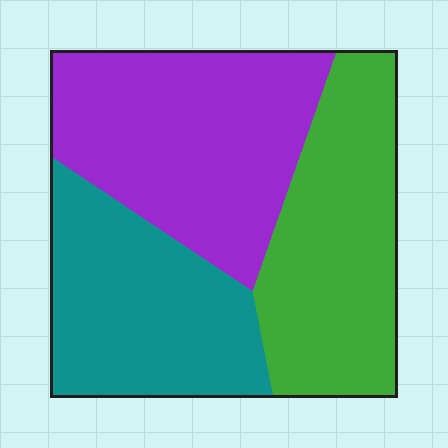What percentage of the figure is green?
Green takes up about one third (1/3) of the figure.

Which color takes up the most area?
Purple, at roughly 35%.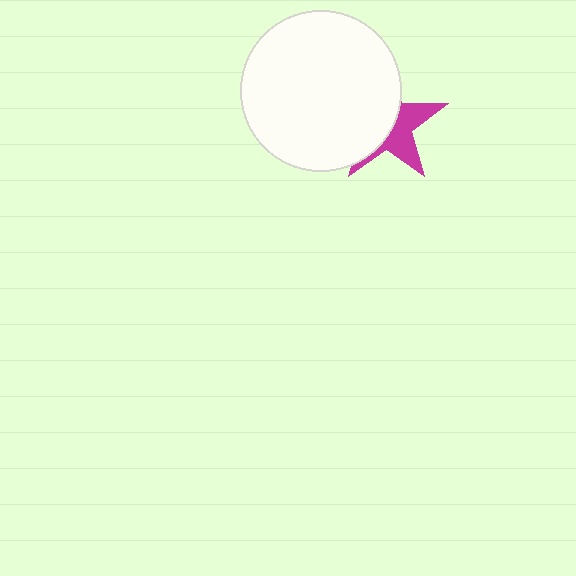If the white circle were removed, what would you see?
You would see the complete magenta star.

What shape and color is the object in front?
The object in front is a white circle.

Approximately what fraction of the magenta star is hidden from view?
Roughly 58% of the magenta star is hidden behind the white circle.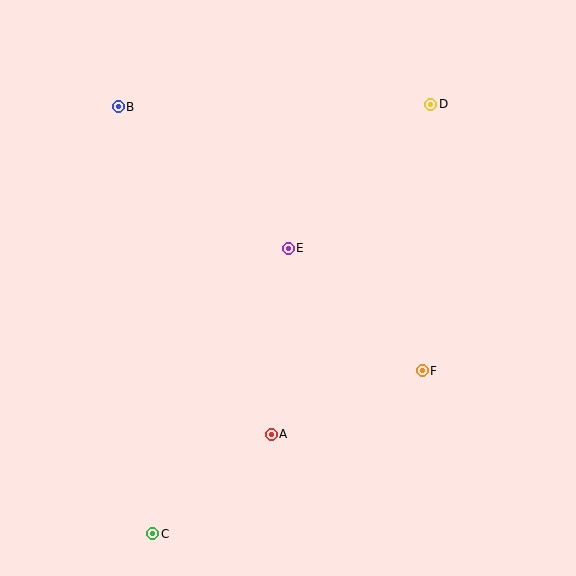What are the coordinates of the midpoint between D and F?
The midpoint between D and F is at (426, 238).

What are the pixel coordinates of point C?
Point C is at (153, 534).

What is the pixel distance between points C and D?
The distance between C and D is 511 pixels.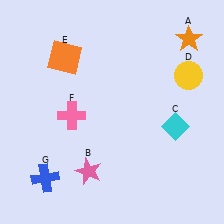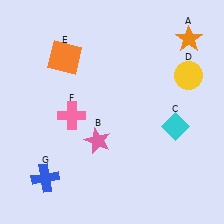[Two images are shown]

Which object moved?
The pink star (B) moved up.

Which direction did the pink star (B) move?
The pink star (B) moved up.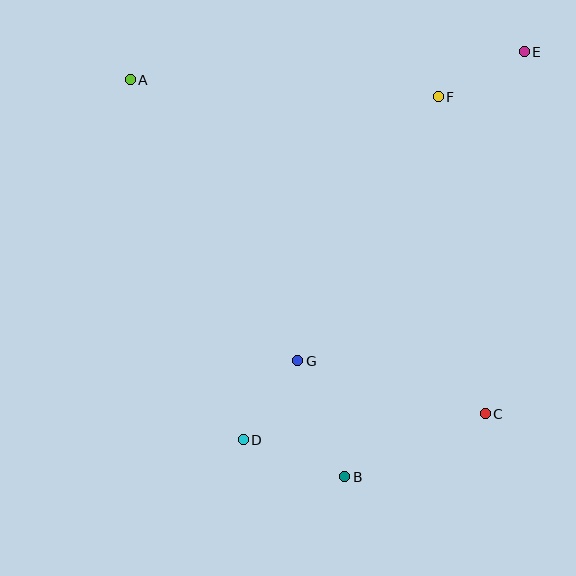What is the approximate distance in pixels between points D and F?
The distance between D and F is approximately 395 pixels.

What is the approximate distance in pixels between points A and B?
The distance between A and B is approximately 451 pixels.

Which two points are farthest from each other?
Points A and C are farthest from each other.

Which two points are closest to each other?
Points D and G are closest to each other.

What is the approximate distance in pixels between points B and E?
The distance between B and E is approximately 462 pixels.